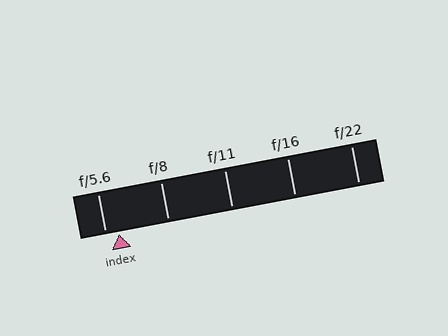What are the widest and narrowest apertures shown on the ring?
The widest aperture shown is f/5.6 and the narrowest is f/22.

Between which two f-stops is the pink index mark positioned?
The index mark is between f/5.6 and f/8.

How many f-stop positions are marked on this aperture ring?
There are 5 f-stop positions marked.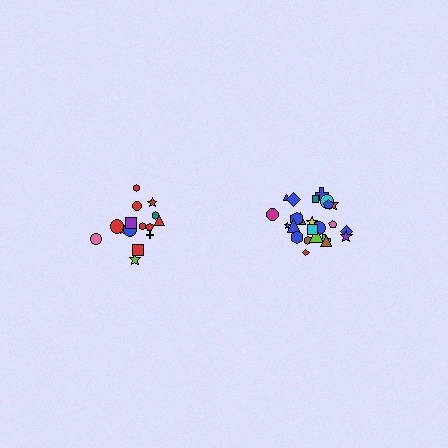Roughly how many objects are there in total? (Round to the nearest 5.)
Roughly 40 objects in total.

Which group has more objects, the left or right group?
The right group.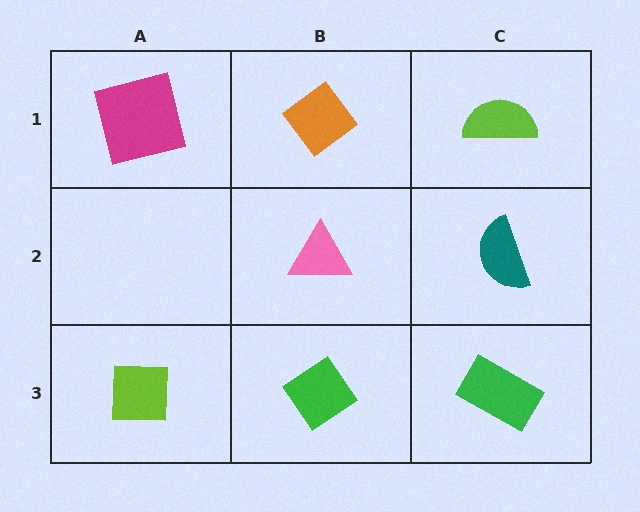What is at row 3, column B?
A green diamond.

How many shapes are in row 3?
3 shapes.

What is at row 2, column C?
A teal semicircle.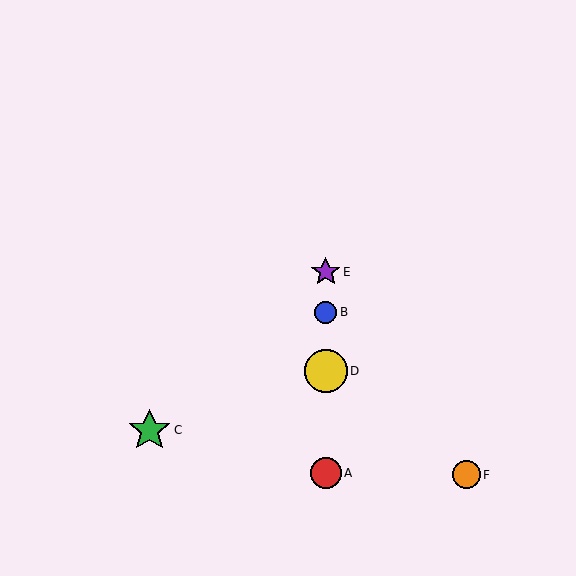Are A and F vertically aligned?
No, A is at x≈326 and F is at x≈467.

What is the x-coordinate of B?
Object B is at x≈326.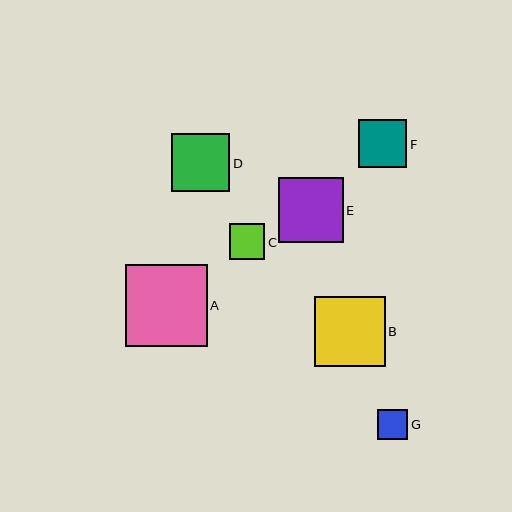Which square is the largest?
Square A is the largest with a size of approximately 82 pixels.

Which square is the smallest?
Square G is the smallest with a size of approximately 30 pixels.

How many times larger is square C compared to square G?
Square C is approximately 1.2 times the size of square G.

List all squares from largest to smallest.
From largest to smallest: A, B, E, D, F, C, G.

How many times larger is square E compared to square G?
Square E is approximately 2.2 times the size of square G.